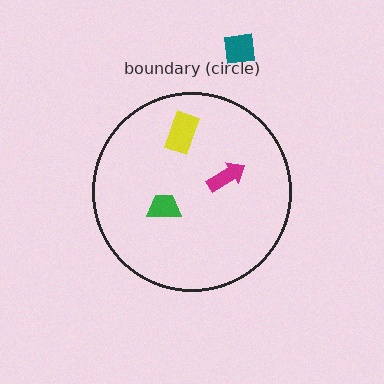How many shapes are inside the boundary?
3 inside, 1 outside.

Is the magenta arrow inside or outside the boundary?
Inside.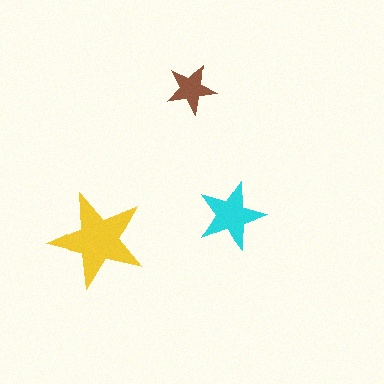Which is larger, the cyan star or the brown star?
The cyan one.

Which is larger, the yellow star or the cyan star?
The yellow one.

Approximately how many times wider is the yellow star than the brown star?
About 2 times wider.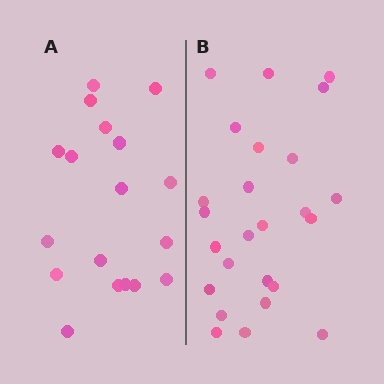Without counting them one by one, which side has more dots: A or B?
Region B (the right region) has more dots.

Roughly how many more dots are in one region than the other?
Region B has roughly 8 or so more dots than region A.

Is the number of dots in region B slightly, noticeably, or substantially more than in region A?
Region B has noticeably more, but not dramatically so. The ratio is roughly 1.4 to 1.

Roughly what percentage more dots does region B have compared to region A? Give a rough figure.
About 40% more.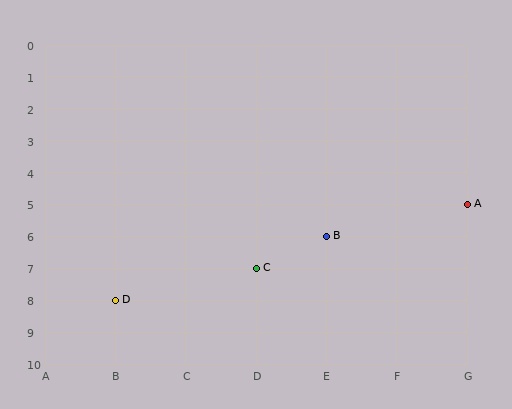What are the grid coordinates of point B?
Point B is at grid coordinates (E, 6).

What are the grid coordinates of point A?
Point A is at grid coordinates (G, 5).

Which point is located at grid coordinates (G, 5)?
Point A is at (G, 5).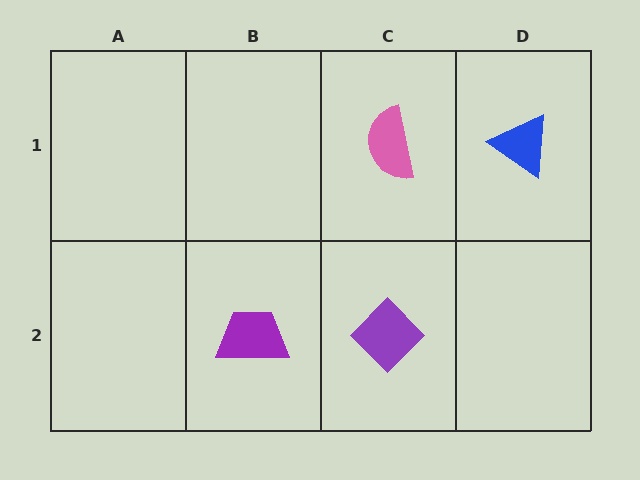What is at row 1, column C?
A pink semicircle.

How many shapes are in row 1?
2 shapes.